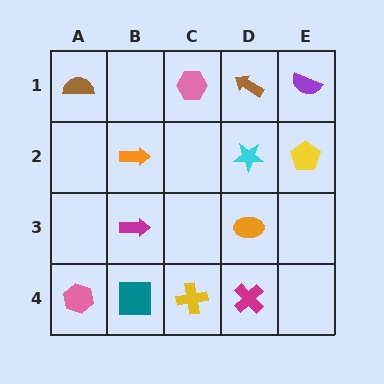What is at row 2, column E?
A yellow pentagon.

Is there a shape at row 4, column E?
No, that cell is empty.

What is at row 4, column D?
A magenta cross.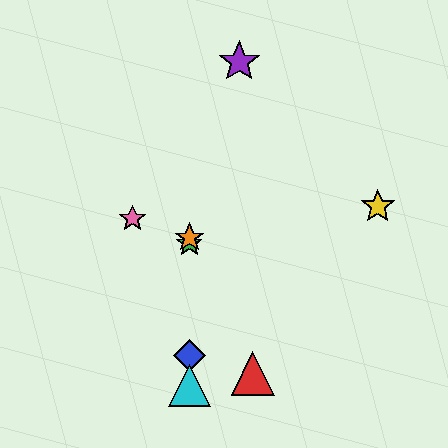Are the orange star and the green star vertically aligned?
Yes, both are at x≈189.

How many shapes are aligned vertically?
4 shapes (the blue diamond, the green star, the orange star, the cyan triangle) are aligned vertically.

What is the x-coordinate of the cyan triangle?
The cyan triangle is at x≈189.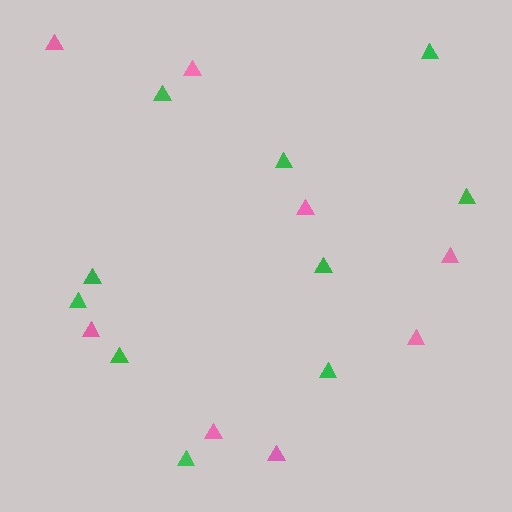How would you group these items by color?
There are 2 groups: one group of pink triangles (8) and one group of green triangles (10).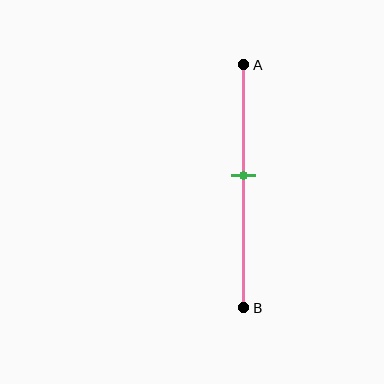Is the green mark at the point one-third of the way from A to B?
No, the mark is at about 45% from A, not at the 33% one-third point.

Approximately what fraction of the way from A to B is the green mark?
The green mark is approximately 45% of the way from A to B.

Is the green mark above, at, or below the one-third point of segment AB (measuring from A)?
The green mark is below the one-third point of segment AB.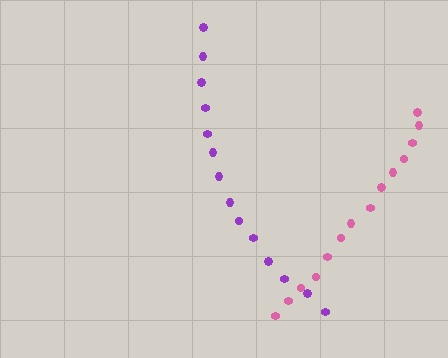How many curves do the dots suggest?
There are 2 distinct paths.